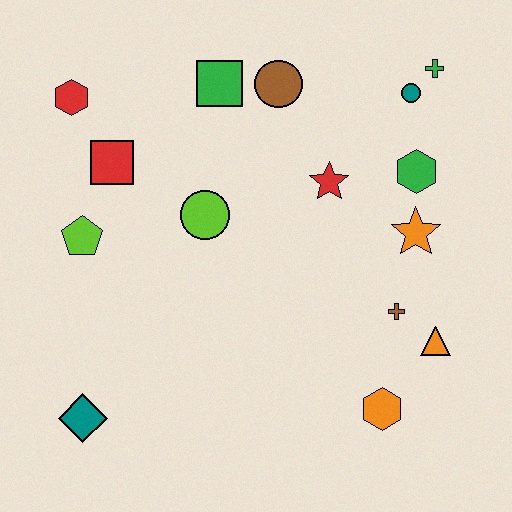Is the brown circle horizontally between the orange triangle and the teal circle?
No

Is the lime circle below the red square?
Yes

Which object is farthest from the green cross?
The teal diamond is farthest from the green cross.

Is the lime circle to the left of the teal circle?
Yes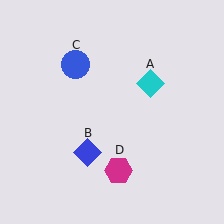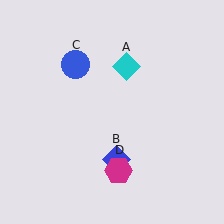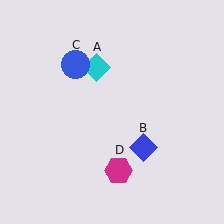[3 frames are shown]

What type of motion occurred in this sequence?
The cyan diamond (object A), blue diamond (object B) rotated counterclockwise around the center of the scene.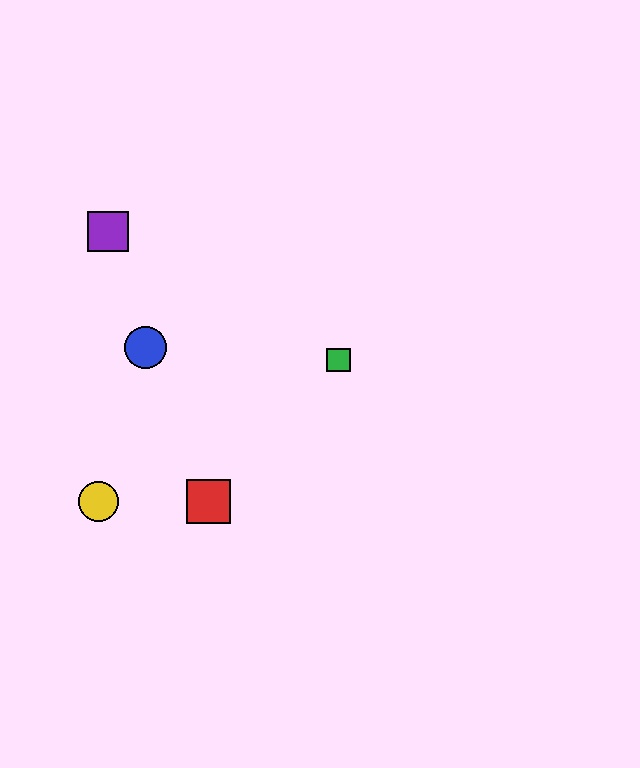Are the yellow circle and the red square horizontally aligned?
Yes, both are at y≈502.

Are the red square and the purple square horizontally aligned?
No, the red square is at y≈502 and the purple square is at y≈231.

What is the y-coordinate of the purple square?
The purple square is at y≈231.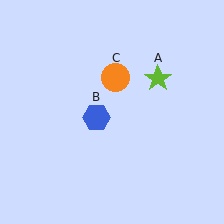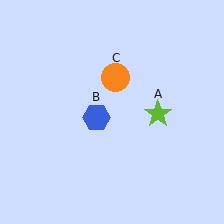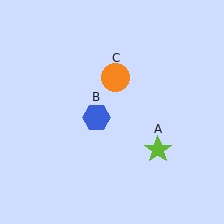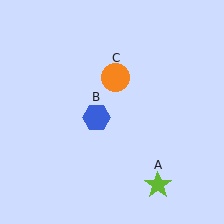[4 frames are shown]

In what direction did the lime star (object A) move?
The lime star (object A) moved down.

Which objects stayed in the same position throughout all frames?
Blue hexagon (object B) and orange circle (object C) remained stationary.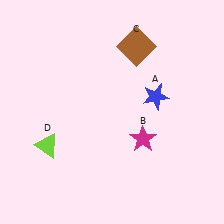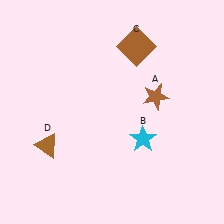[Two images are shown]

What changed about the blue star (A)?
In Image 1, A is blue. In Image 2, it changed to brown.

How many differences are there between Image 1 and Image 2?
There are 3 differences between the two images.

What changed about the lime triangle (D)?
In Image 1, D is lime. In Image 2, it changed to brown.